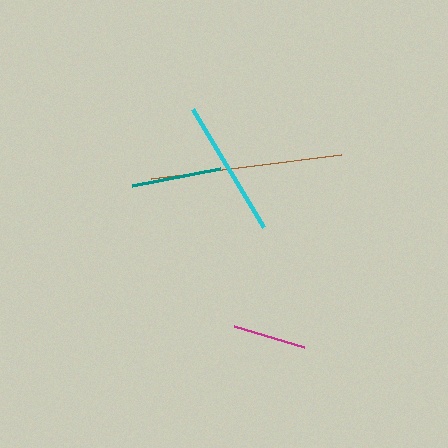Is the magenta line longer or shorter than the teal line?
The teal line is longer than the magenta line.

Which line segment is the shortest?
The magenta line is the shortest at approximately 73 pixels.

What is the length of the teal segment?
The teal segment is approximately 90 pixels long.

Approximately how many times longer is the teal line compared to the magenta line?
The teal line is approximately 1.2 times the length of the magenta line.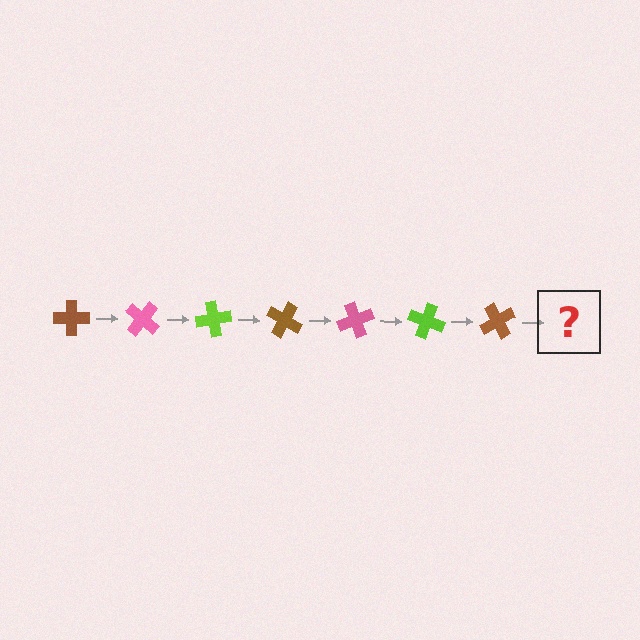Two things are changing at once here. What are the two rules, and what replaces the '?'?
The two rules are that it rotates 40 degrees each step and the color cycles through brown, pink, and lime. The '?' should be a pink cross, rotated 280 degrees from the start.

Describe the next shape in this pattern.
It should be a pink cross, rotated 280 degrees from the start.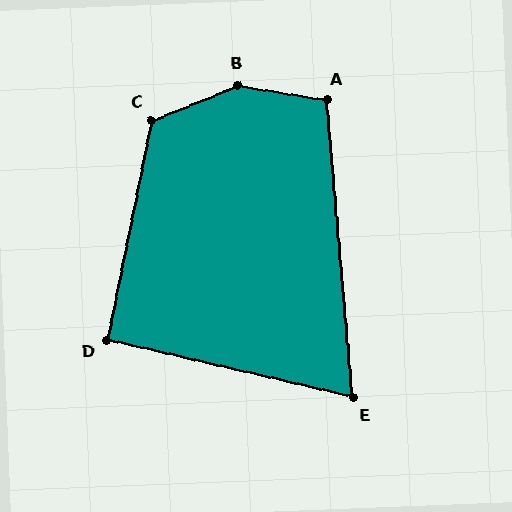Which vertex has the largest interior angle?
B, at approximately 149 degrees.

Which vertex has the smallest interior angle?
E, at approximately 72 degrees.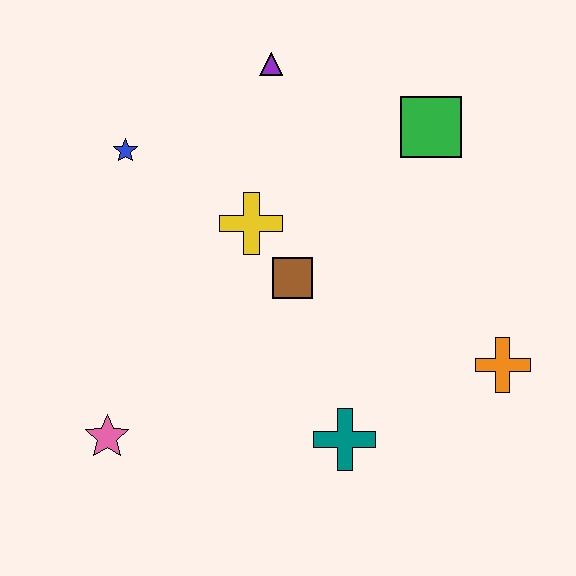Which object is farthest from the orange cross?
The blue star is farthest from the orange cross.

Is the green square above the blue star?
Yes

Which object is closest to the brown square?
The yellow cross is closest to the brown square.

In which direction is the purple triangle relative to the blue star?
The purple triangle is to the right of the blue star.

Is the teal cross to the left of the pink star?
No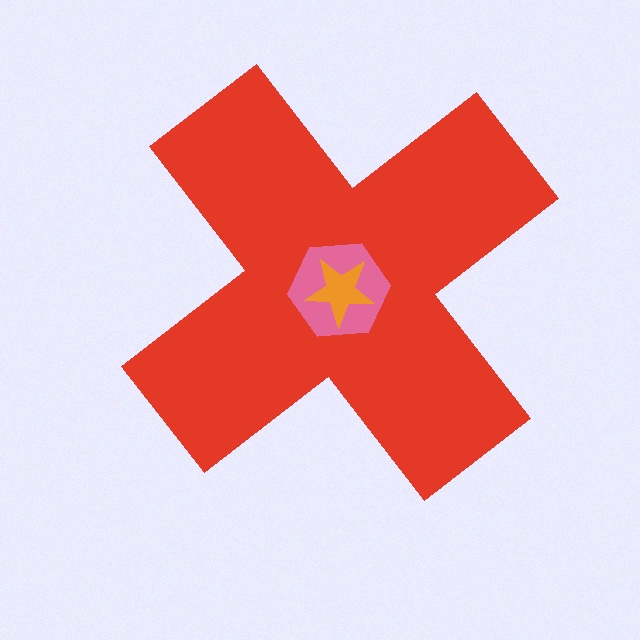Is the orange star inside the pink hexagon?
Yes.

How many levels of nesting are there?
3.